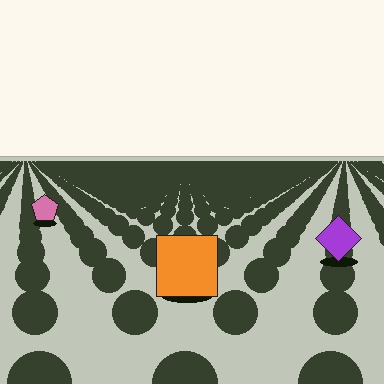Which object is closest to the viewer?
The orange square is closest. The texture marks near it are larger and more spread out.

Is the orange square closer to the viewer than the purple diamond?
Yes. The orange square is closer — you can tell from the texture gradient: the ground texture is coarser near it.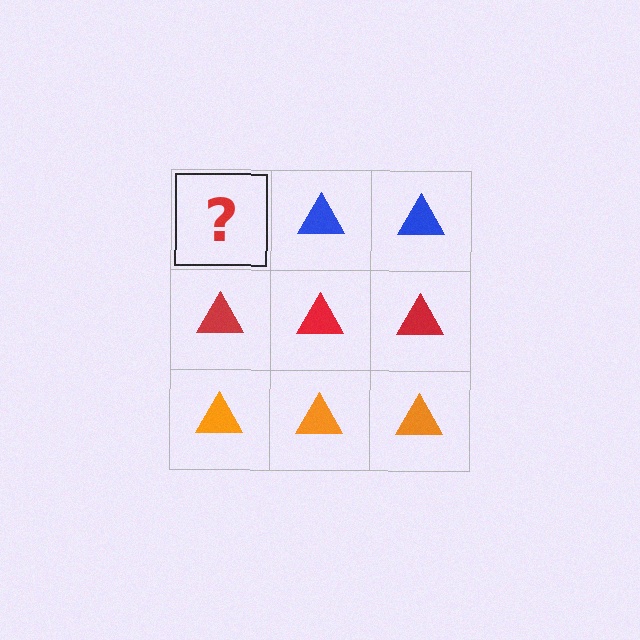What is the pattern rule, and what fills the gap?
The rule is that each row has a consistent color. The gap should be filled with a blue triangle.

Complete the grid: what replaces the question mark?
The question mark should be replaced with a blue triangle.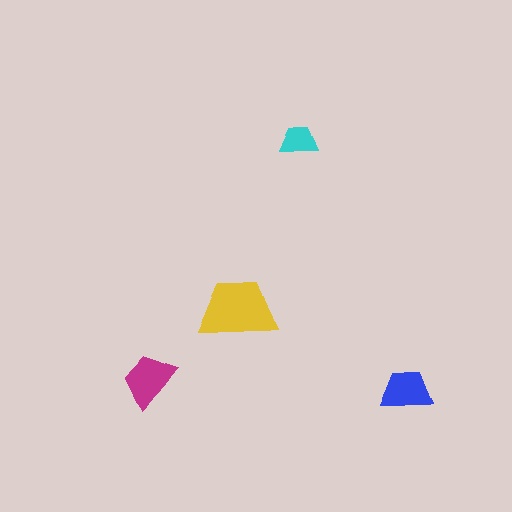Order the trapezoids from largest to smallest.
the yellow one, the magenta one, the blue one, the cyan one.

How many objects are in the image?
There are 4 objects in the image.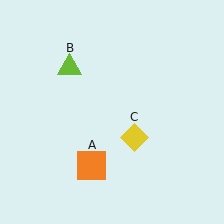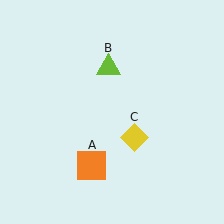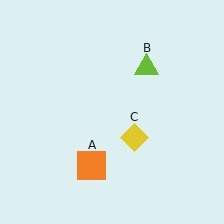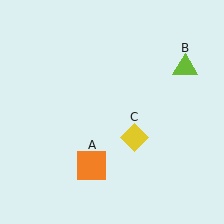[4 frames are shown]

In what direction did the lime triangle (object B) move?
The lime triangle (object B) moved right.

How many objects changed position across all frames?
1 object changed position: lime triangle (object B).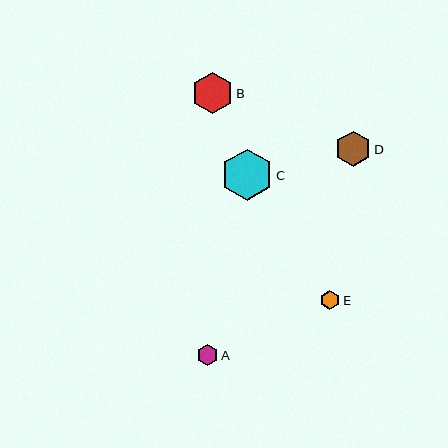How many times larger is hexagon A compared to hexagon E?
Hexagon A is approximately 1.1 times the size of hexagon E.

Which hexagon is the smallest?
Hexagon E is the smallest with a size of approximately 19 pixels.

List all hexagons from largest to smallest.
From largest to smallest: C, B, D, A, E.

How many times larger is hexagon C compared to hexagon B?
Hexagon C is approximately 1.2 times the size of hexagon B.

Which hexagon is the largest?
Hexagon C is the largest with a size of approximately 51 pixels.